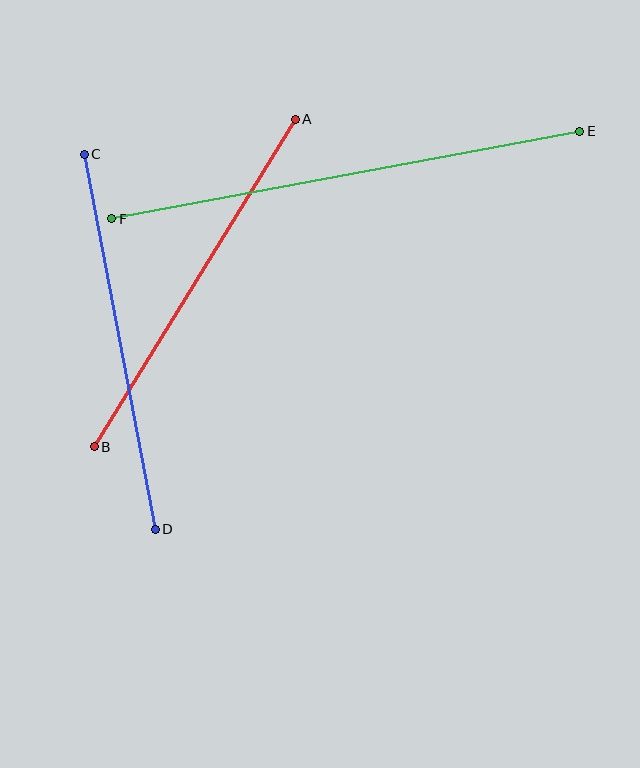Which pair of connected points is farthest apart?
Points E and F are farthest apart.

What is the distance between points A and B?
The distance is approximately 384 pixels.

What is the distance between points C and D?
The distance is approximately 382 pixels.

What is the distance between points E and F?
The distance is approximately 476 pixels.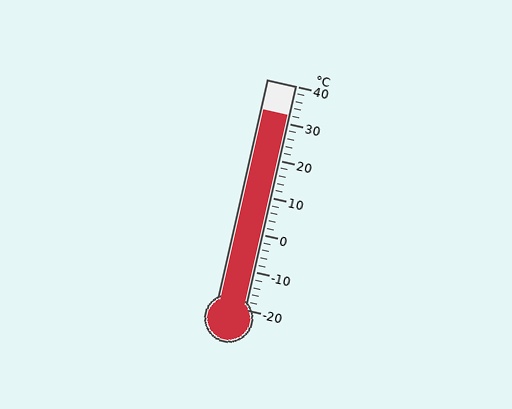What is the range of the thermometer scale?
The thermometer scale ranges from -20°C to 40°C.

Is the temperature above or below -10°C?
The temperature is above -10°C.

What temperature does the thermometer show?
The thermometer shows approximately 32°C.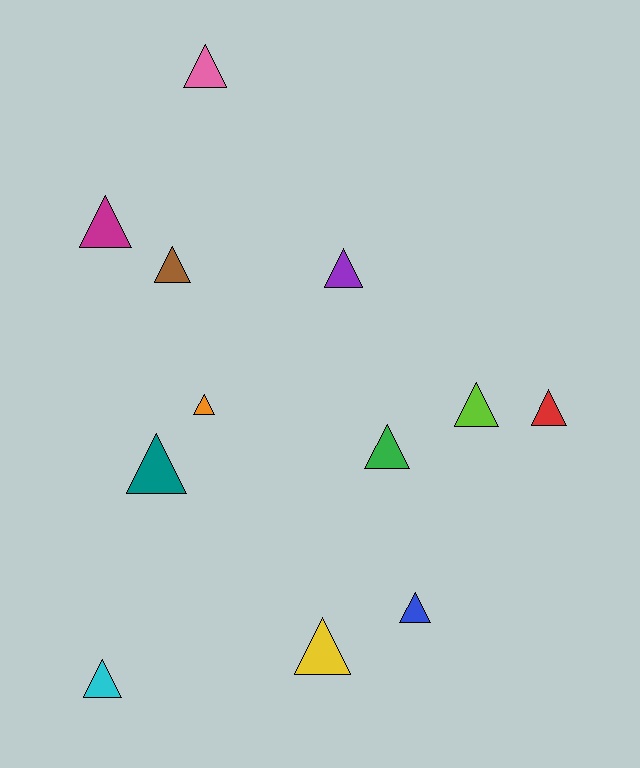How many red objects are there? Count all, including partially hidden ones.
There is 1 red object.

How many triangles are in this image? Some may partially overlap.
There are 12 triangles.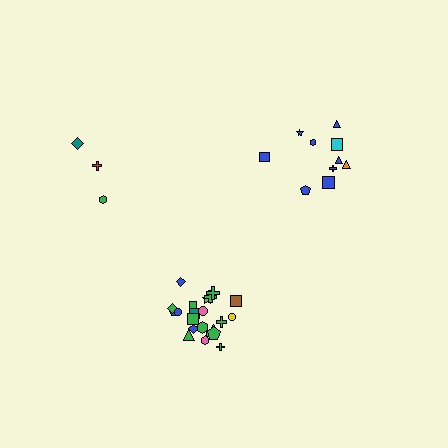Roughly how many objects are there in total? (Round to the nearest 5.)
Roughly 35 objects in total.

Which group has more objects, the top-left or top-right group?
The top-right group.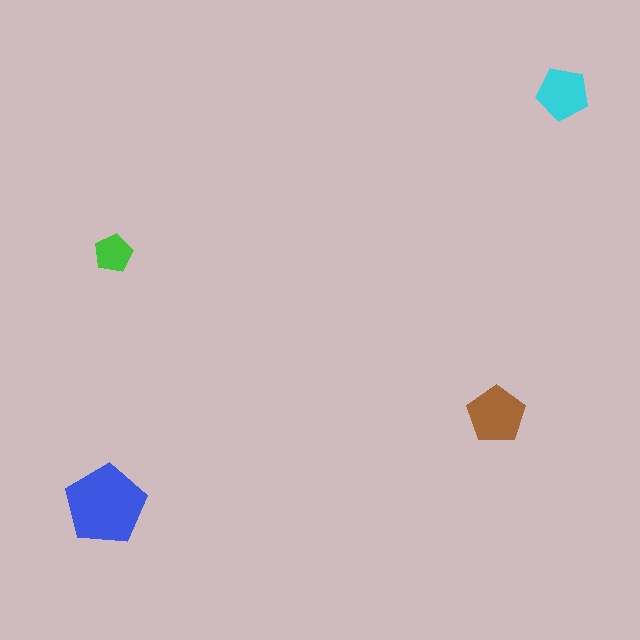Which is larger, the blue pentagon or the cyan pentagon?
The blue one.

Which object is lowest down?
The blue pentagon is bottommost.